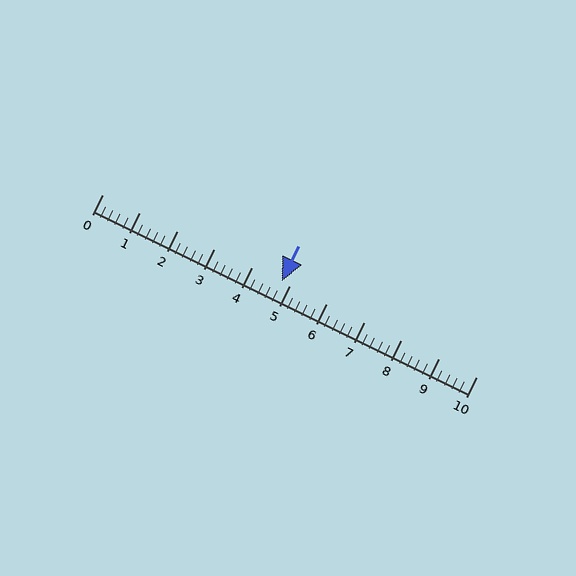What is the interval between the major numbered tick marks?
The major tick marks are spaced 1 units apart.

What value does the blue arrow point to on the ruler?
The blue arrow points to approximately 4.8.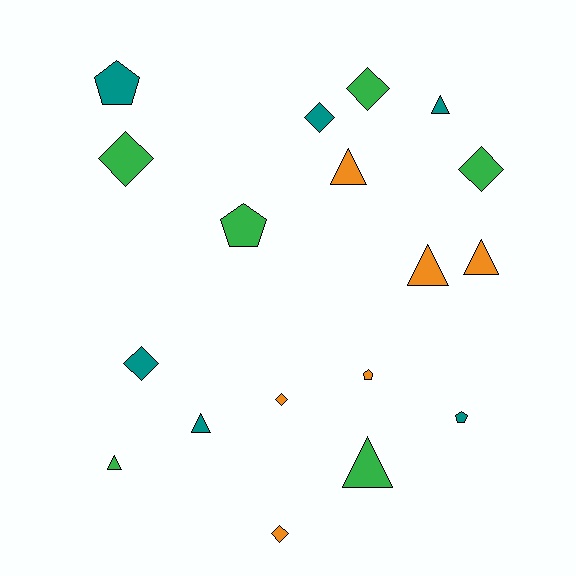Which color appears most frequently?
Teal, with 6 objects.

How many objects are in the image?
There are 18 objects.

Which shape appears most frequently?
Diamond, with 7 objects.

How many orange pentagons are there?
There is 1 orange pentagon.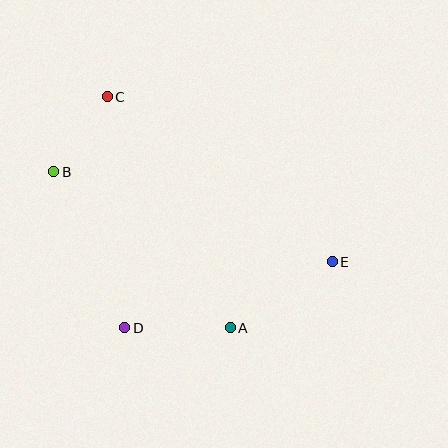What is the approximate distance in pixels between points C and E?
The distance between C and E is approximately 280 pixels.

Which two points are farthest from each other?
Points B and E are farthest from each other.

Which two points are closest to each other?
Points B and C are closest to each other.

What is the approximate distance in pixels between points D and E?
The distance between D and E is approximately 218 pixels.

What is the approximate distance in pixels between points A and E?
The distance between A and E is approximately 122 pixels.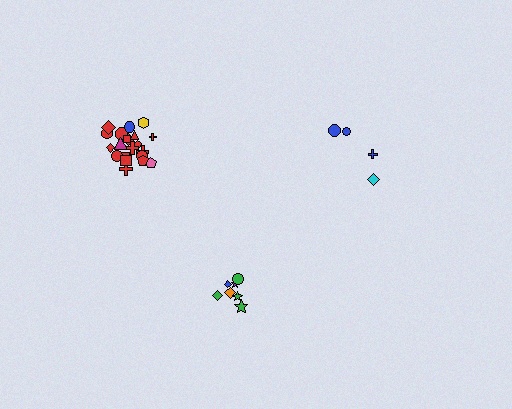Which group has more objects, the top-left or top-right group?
The top-left group.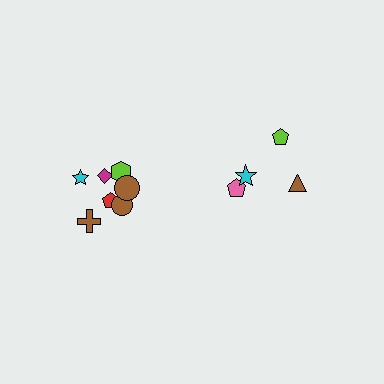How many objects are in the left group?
There are 7 objects.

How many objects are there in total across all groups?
There are 11 objects.